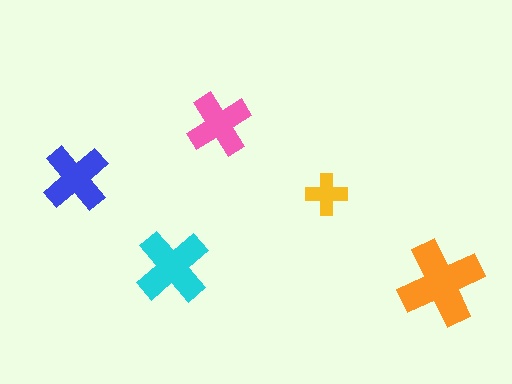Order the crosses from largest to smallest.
the orange one, the cyan one, the blue one, the pink one, the yellow one.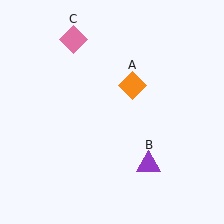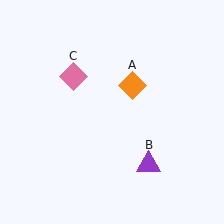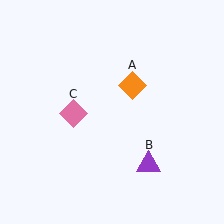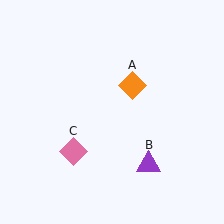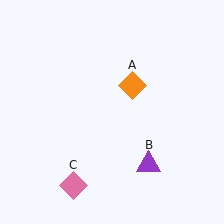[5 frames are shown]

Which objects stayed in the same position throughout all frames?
Orange diamond (object A) and purple triangle (object B) remained stationary.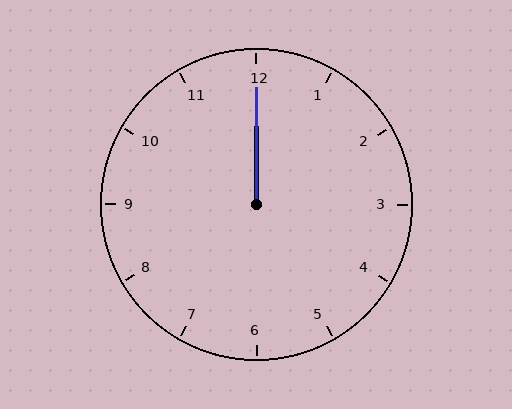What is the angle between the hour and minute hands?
Approximately 0 degrees.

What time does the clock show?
12:00.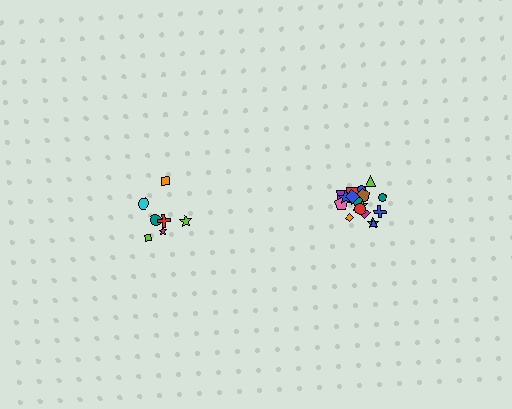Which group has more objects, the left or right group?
The right group.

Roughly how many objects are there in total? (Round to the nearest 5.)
Roughly 30 objects in total.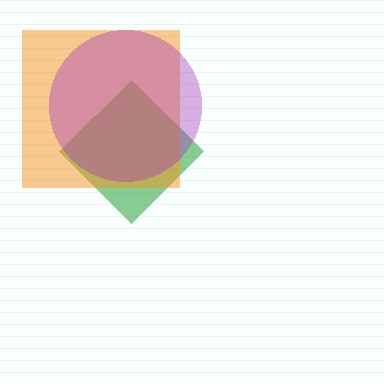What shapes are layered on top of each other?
The layered shapes are: a green diamond, an orange square, a purple circle.